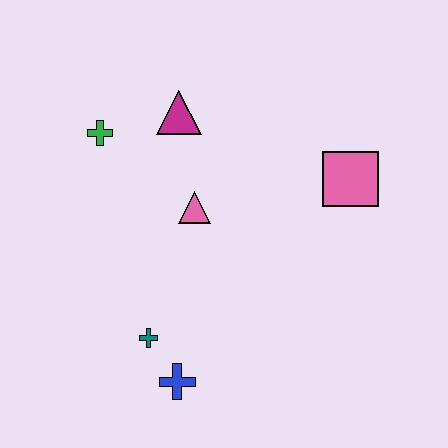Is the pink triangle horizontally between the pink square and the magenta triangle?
Yes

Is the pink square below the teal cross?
No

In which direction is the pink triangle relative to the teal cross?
The pink triangle is above the teal cross.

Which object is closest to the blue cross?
The teal cross is closest to the blue cross.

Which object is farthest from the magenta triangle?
The blue cross is farthest from the magenta triangle.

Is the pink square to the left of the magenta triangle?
No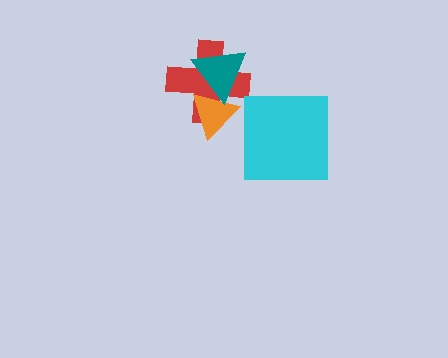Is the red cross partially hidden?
Yes, it is partially covered by another shape.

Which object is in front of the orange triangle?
The teal triangle is in front of the orange triangle.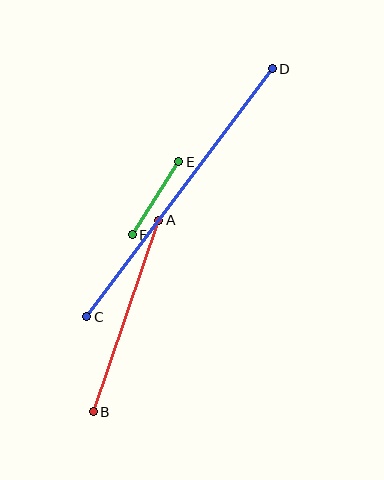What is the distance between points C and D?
The distance is approximately 309 pixels.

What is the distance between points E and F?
The distance is approximately 86 pixels.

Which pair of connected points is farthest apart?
Points C and D are farthest apart.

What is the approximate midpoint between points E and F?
The midpoint is at approximately (155, 198) pixels.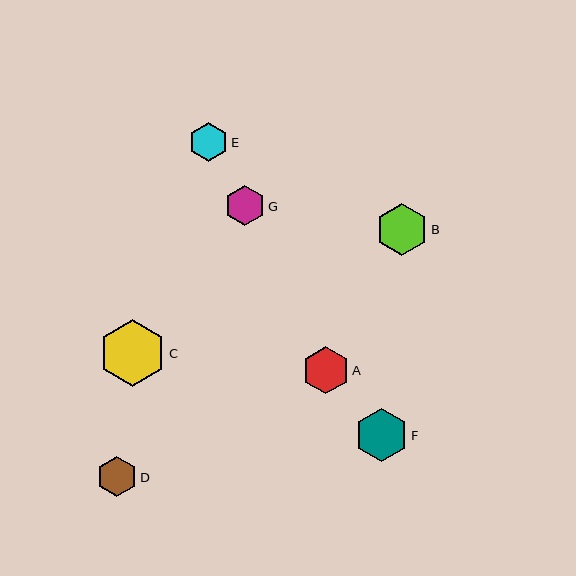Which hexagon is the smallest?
Hexagon E is the smallest with a size of approximately 39 pixels.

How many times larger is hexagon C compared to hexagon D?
Hexagon C is approximately 1.6 times the size of hexagon D.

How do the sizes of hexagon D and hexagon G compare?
Hexagon D and hexagon G are approximately the same size.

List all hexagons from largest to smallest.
From largest to smallest: C, F, B, A, D, G, E.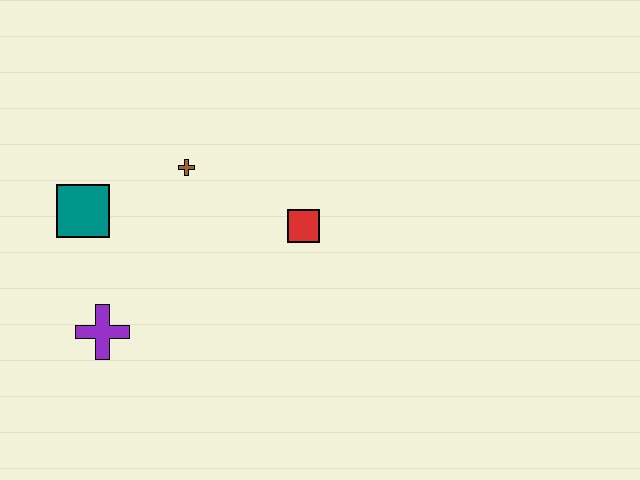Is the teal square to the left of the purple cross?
Yes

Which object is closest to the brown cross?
The teal square is closest to the brown cross.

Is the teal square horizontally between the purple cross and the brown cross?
No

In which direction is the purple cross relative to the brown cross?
The purple cross is below the brown cross.